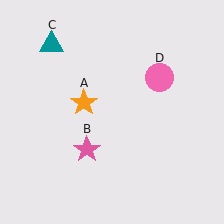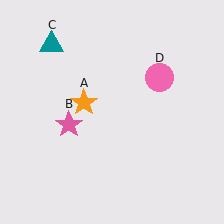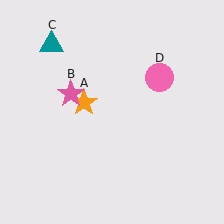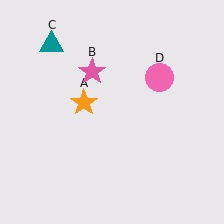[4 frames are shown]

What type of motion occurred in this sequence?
The pink star (object B) rotated clockwise around the center of the scene.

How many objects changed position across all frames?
1 object changed position: pink star (object B).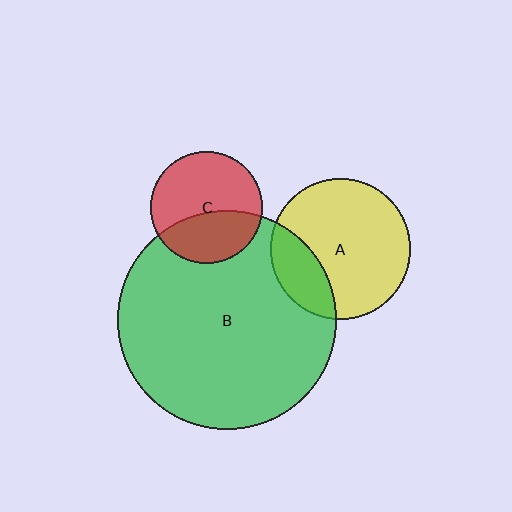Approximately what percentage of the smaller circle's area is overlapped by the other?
Approximately 25%.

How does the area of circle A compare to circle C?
Approximately 1.6 times.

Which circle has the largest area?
Circle B (green).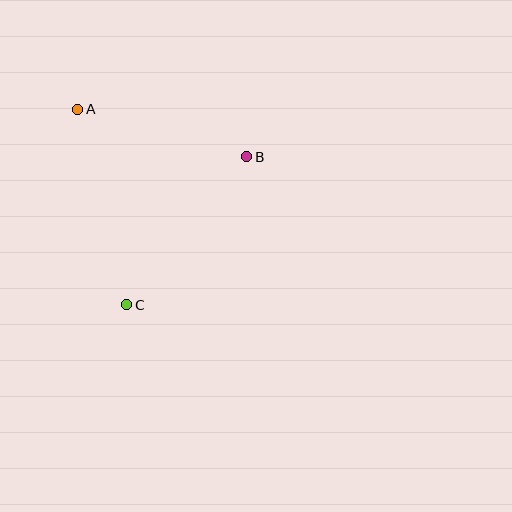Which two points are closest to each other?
Points A and B are closest to each other.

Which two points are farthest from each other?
Points A and C are farthest from each other.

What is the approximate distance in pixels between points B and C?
The distance between B and C is approximately 190 pixels.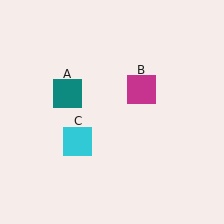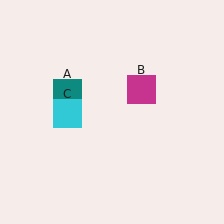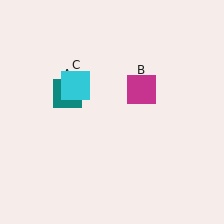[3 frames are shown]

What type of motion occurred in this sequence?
The cyan square (object C) rotated clockwise around the center of the scene.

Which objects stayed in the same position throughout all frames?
Teal square (object A) and magenta square (object B) remained stationary.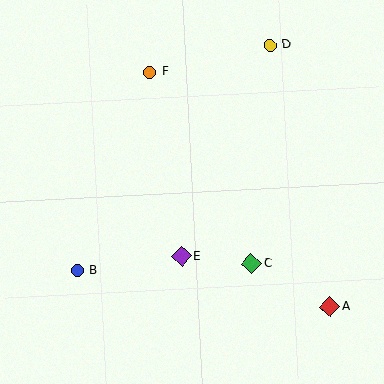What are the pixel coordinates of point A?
Point A is at (330, 307).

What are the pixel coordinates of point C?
Point C is at (252, 264).